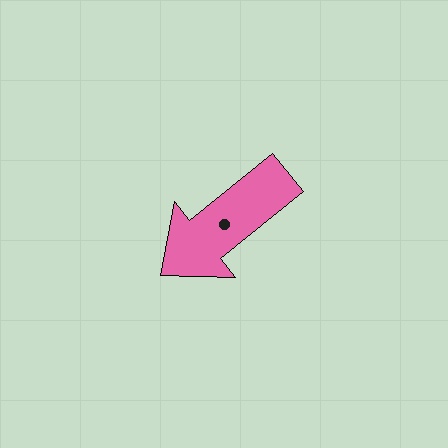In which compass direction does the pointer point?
Southwest.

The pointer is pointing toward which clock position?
Roughly 8 o'clock.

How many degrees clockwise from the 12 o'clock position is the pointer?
Approximately 231 degrees.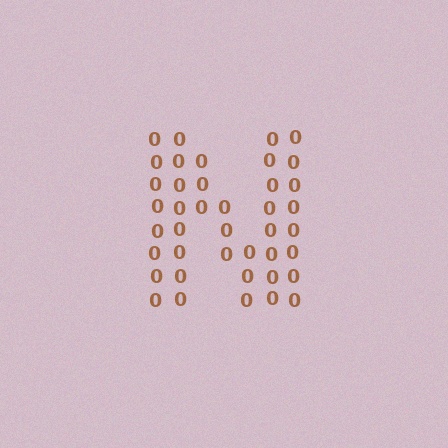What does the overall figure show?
The overall figure shows the letter N.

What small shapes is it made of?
It is made of small digit 0's.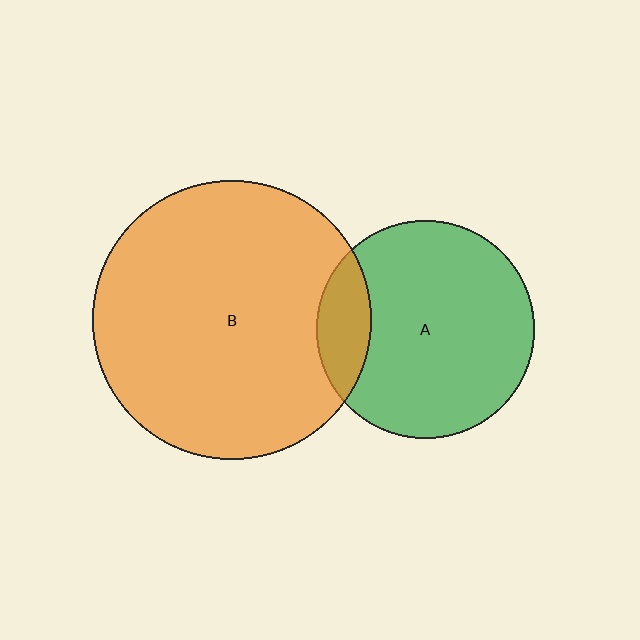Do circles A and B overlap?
Yes.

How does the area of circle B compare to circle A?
Approximately 1.6 times.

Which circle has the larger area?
Circle B (orange).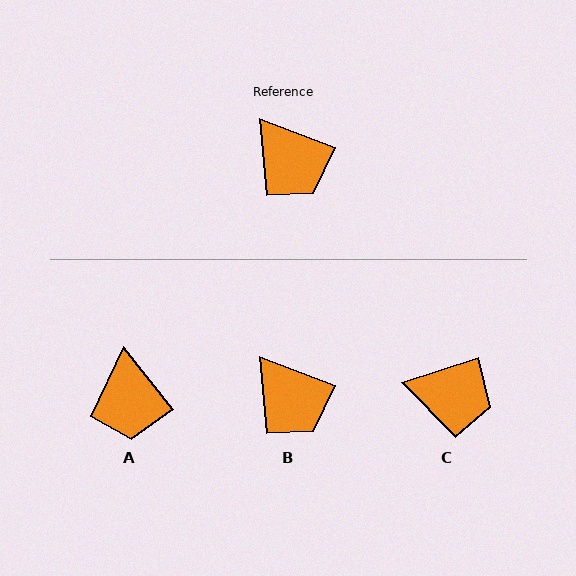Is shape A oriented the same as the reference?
No, it is off by about 31 degrees.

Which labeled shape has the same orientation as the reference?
B.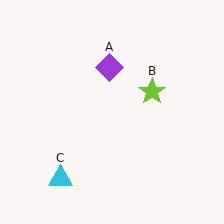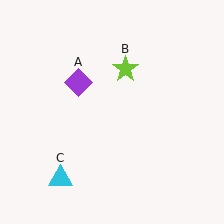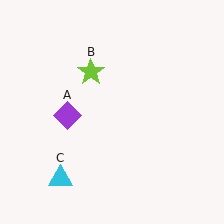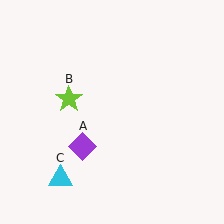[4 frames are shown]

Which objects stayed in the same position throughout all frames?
Cyan triangle (object C) remained stationary.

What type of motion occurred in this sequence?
The purple diamond (object A), lime star (object B) rotated counterclockwise around the center of the scene.